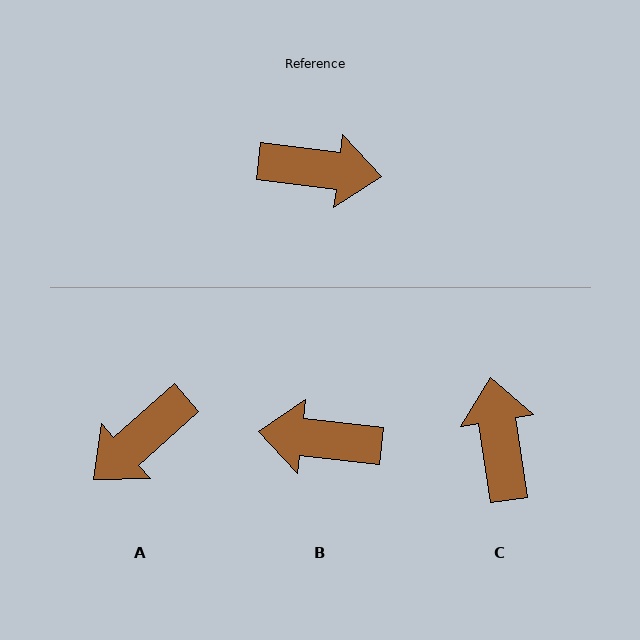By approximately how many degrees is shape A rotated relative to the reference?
Approximately 131 degrees clockwise.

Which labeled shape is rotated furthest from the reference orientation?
B, about 180 degrees away.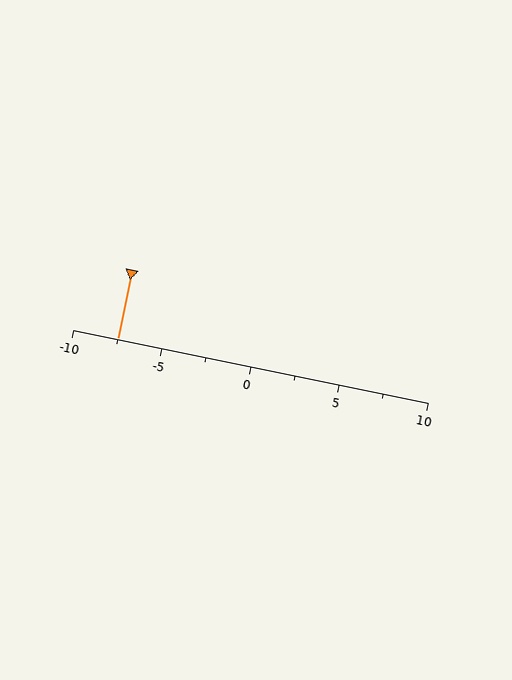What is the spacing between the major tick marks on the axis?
The major ticks are spaced 5 apart.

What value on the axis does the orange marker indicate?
The marker indicates approximately -7.5.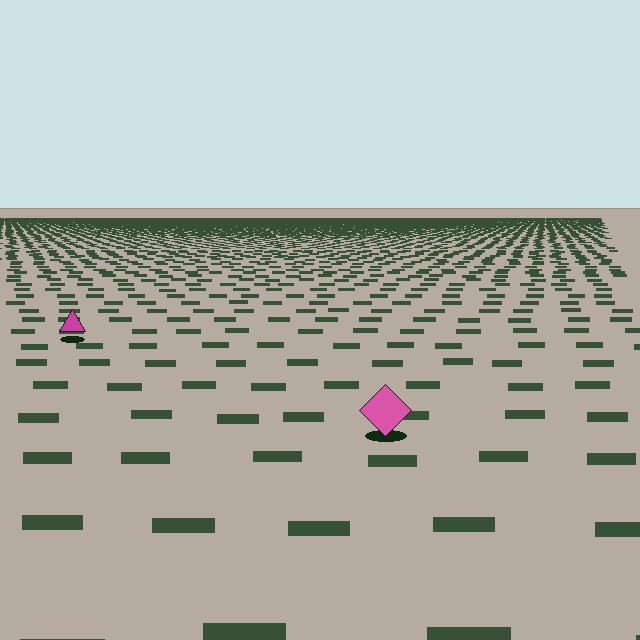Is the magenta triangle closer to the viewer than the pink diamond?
No. The pink diamond is closer — you can tell from the texture gradient: the ground texture is coarser near it.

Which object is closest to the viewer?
The pink diamond is closest. The texture marks near it are larger and more spread out.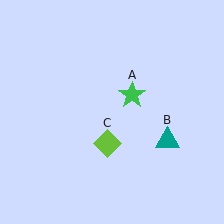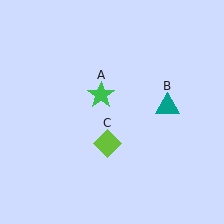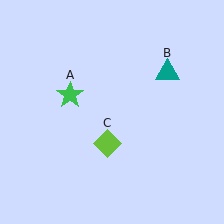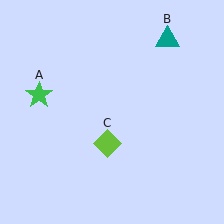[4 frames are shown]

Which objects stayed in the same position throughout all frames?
Lime diamond (object C) remained stationary.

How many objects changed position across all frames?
2 objects changed position: green star (object A), teal triangle (object B).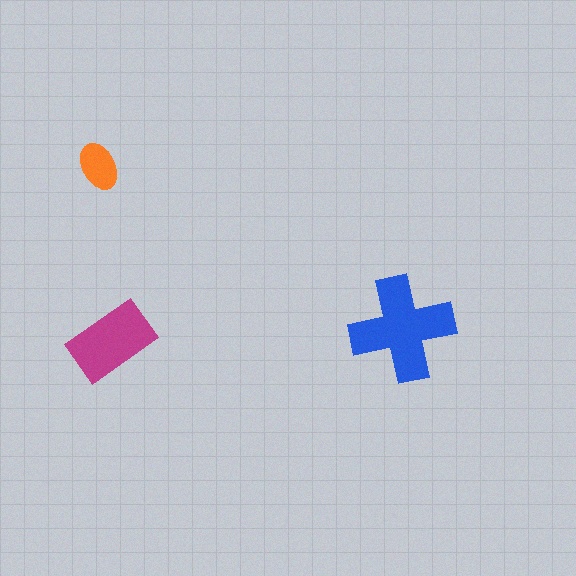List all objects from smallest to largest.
The orange ellipse, the magenta rectangle, the blue cross.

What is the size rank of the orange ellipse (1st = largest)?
3rd.